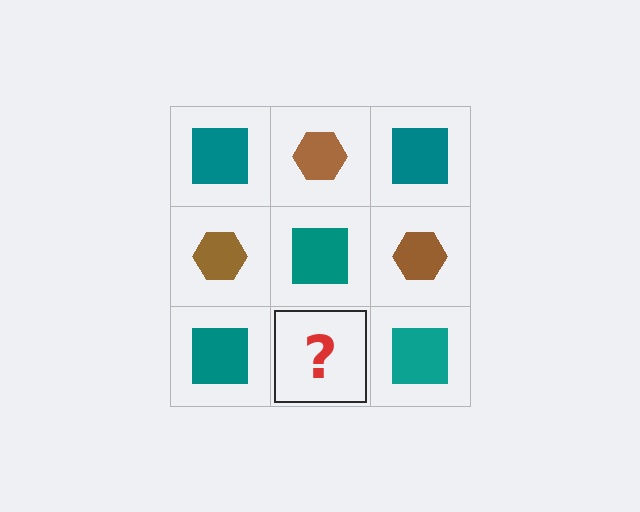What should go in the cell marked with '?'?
The missing cell should contain a brown hexagon.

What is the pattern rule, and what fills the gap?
The rule is that it alternates teal square and brown hexagon in a checkerboard pattern. The gap should be filled with a brown hexagon.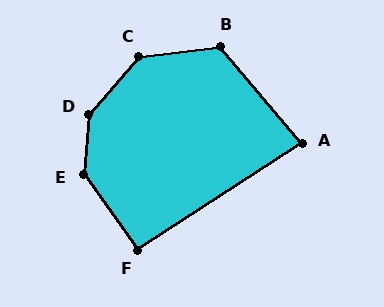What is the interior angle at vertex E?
Approximately 139 degrees (obtuse).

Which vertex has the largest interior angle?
D, at approximately 144 degrees.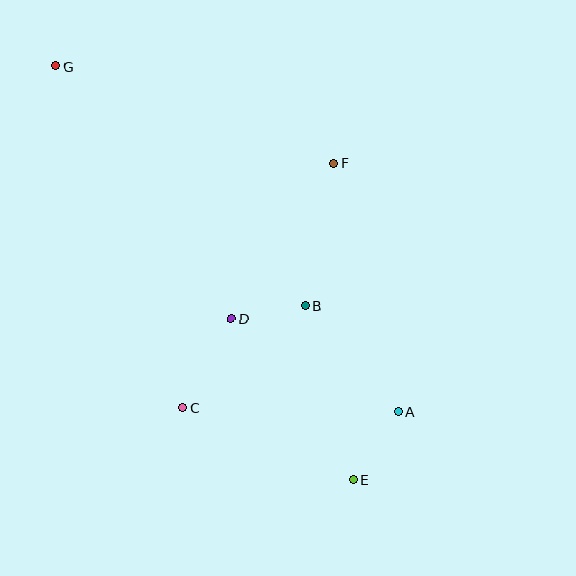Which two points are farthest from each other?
Points E and G are farthest from each other.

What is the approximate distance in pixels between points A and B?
The distance between A and B is approximately 141 pixels.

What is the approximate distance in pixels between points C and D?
The distance between C and D is approximately 101 pixels.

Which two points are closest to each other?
Points B and D are closest to each other.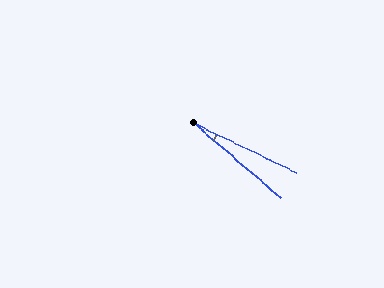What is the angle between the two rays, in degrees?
Approximately 15 degrees.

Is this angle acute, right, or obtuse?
It is acute.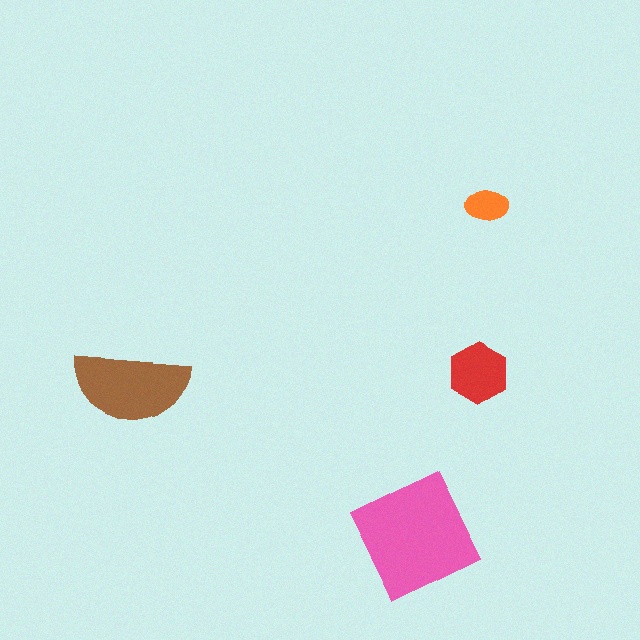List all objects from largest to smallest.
The pink square, the brown semicircle, the red hexagon, the orange ellipse.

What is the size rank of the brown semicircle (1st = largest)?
2nd.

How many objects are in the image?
There are 4 objects in the image.